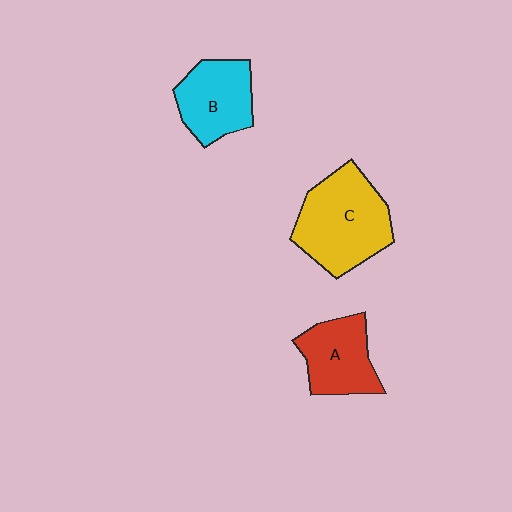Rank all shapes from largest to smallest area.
From largest to smallest: C (yellow), B (cyan), A (red).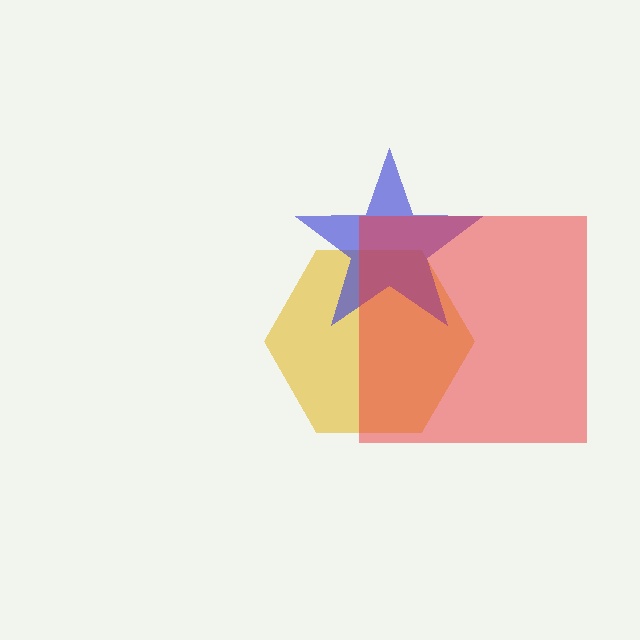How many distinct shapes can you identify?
There are 3 distinct shapes: a yellow hexagon, a blue star, a red square.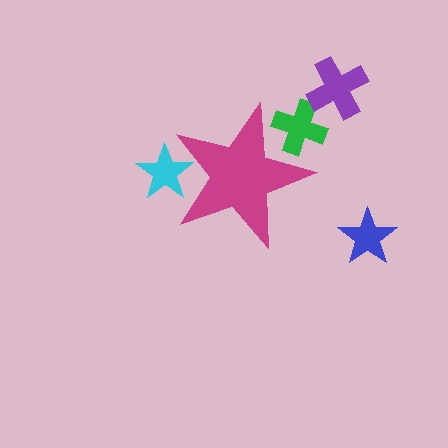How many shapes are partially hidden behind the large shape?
2 shapes are partially hidden.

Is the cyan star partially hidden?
Yes, the cyan star is partially hidden behind the magenta star.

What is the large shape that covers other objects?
A magenta star.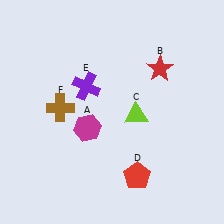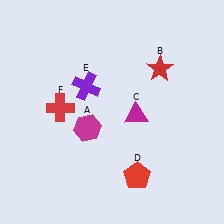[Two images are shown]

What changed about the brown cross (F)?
In Image 1, F is brown. In Image 2, it changed to red.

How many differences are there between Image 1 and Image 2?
There are 2 differences between the two images.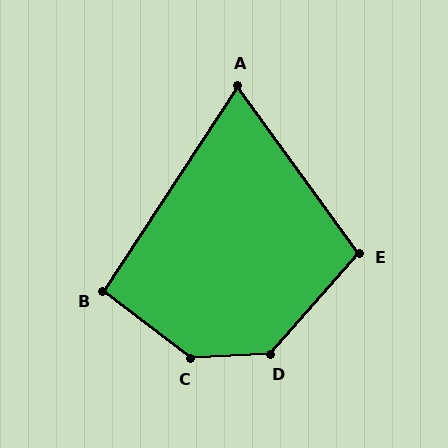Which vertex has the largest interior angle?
C, at approximately 140 degrees.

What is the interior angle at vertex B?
Approximately 94 degrees (approximately right).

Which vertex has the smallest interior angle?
A, at approximately 69 degrees.